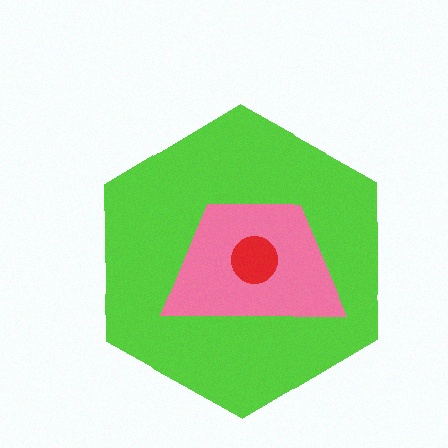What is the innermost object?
The red circle.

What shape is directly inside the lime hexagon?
The pink trapezoid.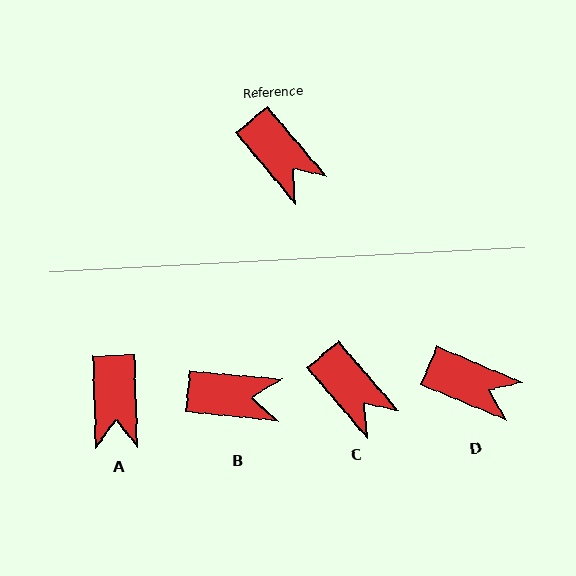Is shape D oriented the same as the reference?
No, it is off by about 26 degrees.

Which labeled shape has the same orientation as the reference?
C.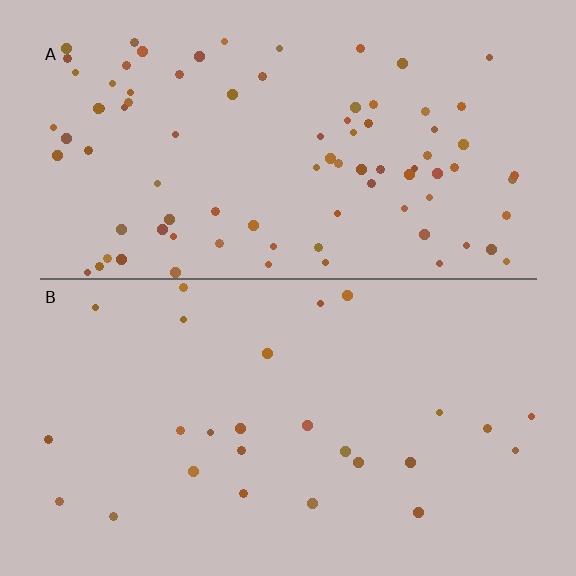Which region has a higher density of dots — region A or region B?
A (the top).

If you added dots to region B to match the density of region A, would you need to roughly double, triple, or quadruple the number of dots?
Approximately triple.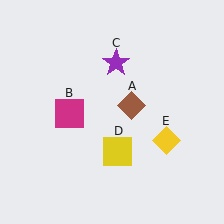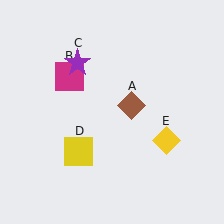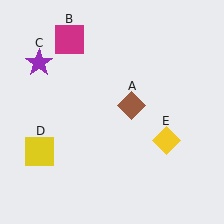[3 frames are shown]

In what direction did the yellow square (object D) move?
The yellow square (object D) moved left.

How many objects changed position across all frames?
3 objects changed position: magenta square (object B), purple star (object C), yellow square (object D).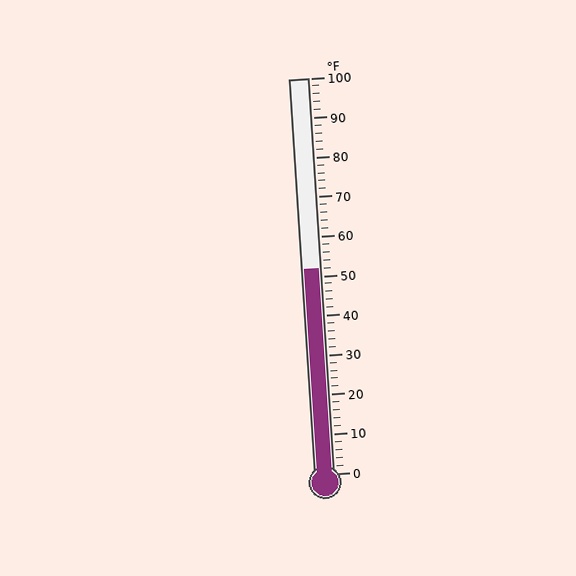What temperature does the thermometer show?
The thermometer shows approximately 52°F.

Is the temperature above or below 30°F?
The temperature is above 30°F.